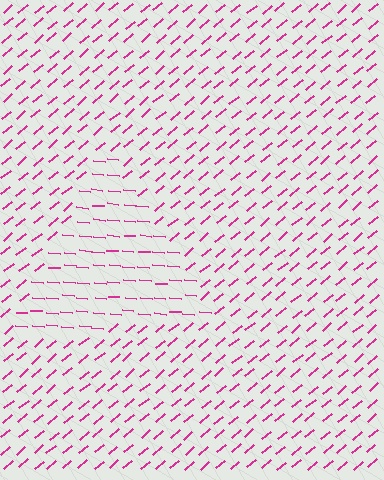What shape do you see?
I see a triangle.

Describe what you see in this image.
The image is filled with small magenta line segments. A triangle region in the image has lines oriented differently from the surrounding lines, creating a visible texture boundary.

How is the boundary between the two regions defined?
The boundary is defined purely by a change in line orientation (approximately 45 degrees difference). All lines are the same color and thickness.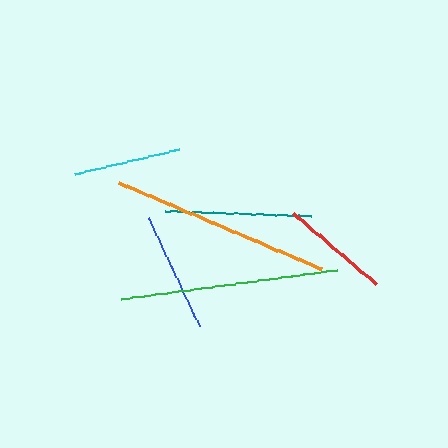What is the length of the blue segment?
The blue segment is approximately 121 pixels long.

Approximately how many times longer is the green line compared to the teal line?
The green line is approximately 1.5 times the length of the teal line.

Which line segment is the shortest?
The cyan line is the shortest at approximately 109 pixels.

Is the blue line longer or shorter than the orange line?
The orange line is longer than the blue line.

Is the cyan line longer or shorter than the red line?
The red line is longer than the cyan line.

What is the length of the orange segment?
The orange segment is approximately 221 pixels long.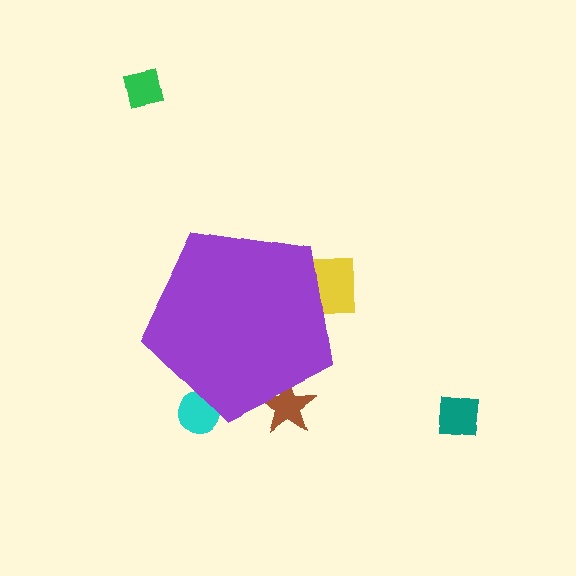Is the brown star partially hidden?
Yes, the brown star is partially hidden behind the purple pentagon.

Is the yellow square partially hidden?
Yes, the yellow square is partially hidden behind the purple pentagon.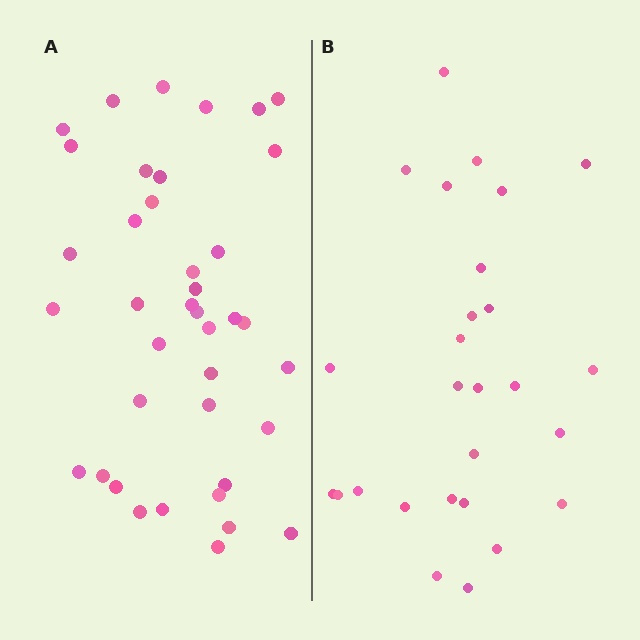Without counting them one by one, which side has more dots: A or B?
Region A (the left region) has more dots.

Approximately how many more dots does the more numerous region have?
Region A has roughly 12 or so more dots than region B.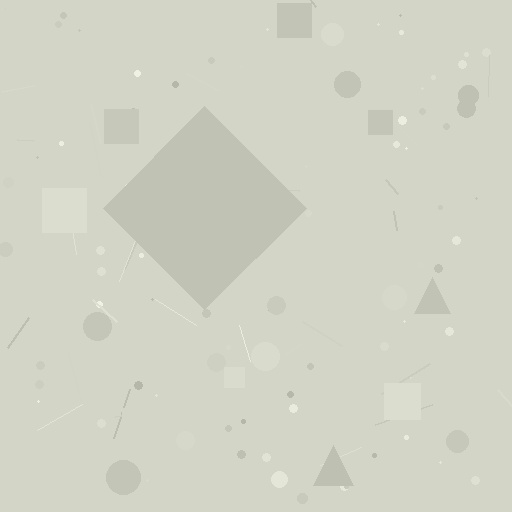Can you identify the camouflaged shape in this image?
The camouflaged shape is a diamond.